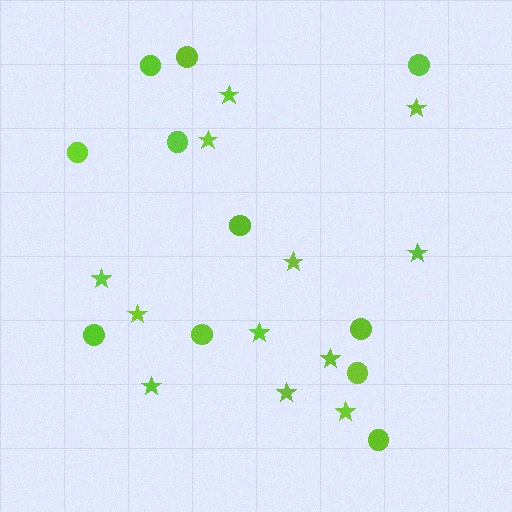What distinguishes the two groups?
There are 2 groups: one group of stars (12) and one group of circles (11).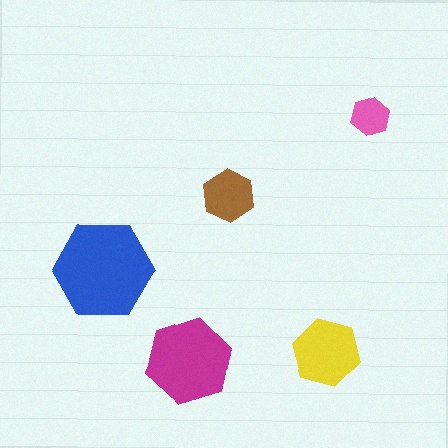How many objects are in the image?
There are 5 objects in the image.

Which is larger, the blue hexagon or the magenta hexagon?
The blue one.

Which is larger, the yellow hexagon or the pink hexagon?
The yellow one.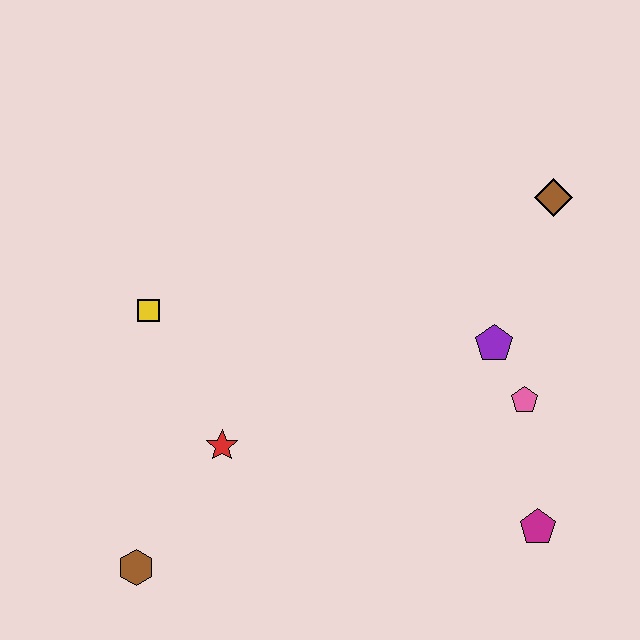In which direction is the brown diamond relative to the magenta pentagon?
The brown diamond is above the magenta pentagon.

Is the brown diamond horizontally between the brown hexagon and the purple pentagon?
No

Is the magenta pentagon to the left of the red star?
No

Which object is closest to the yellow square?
The red star is closest to the yellow square.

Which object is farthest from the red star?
The brown diamond is farthest from the red star.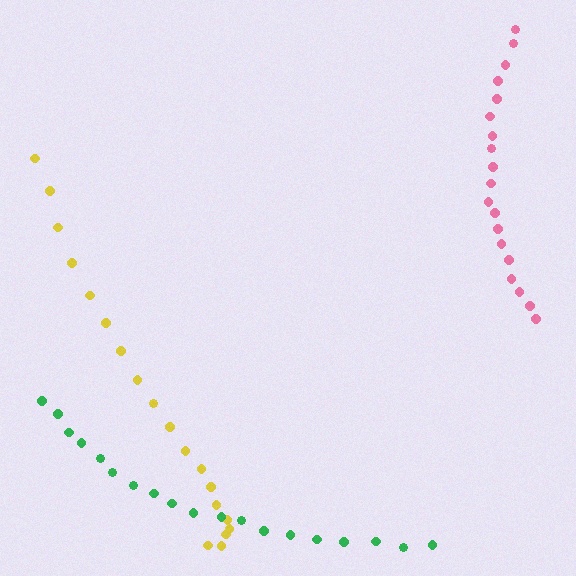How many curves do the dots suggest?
There are 3 distinct paths.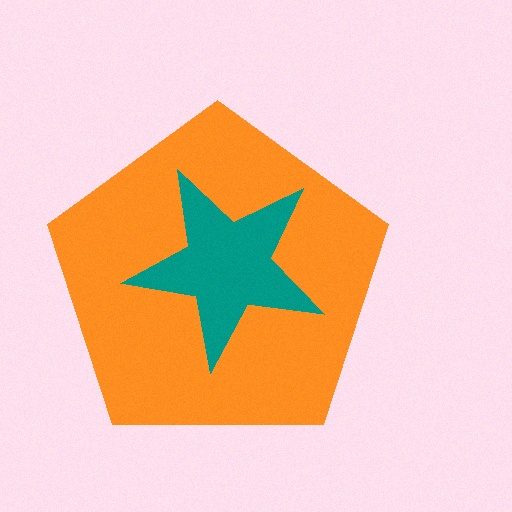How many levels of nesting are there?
2.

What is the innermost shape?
The teal star.